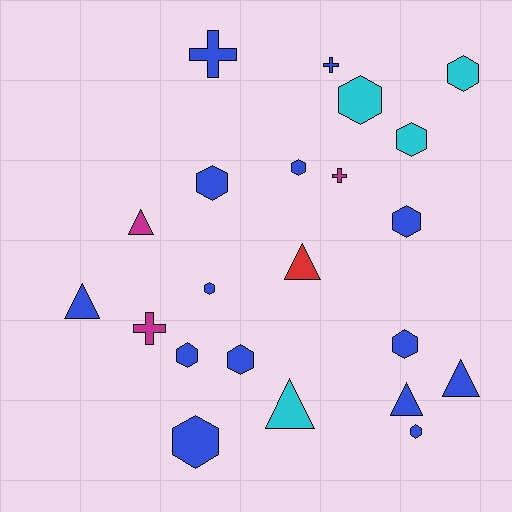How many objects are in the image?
There are 22 objects.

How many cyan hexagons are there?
There are 3 cyan hexagons.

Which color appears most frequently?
Blue, with 14 objects.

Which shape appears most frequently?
Hexagon, with 12 objects.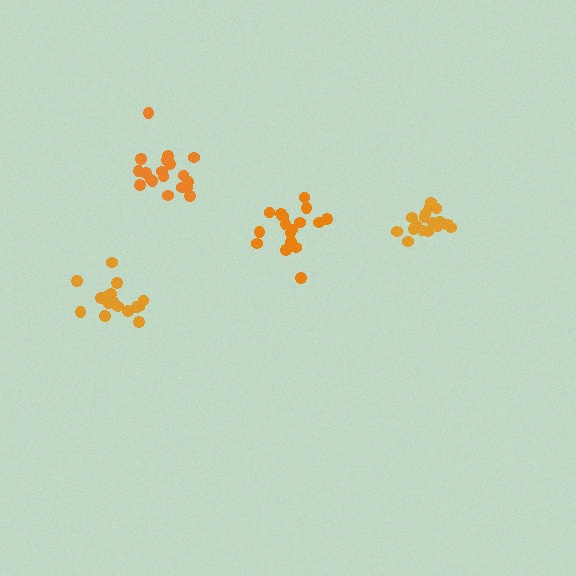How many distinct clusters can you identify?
There are 4 distinct clusters.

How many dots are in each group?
Group 1: 17 dots, Group 2: 17 dots, Group 3: 17 dots, Group 4: 19 dots (70 total).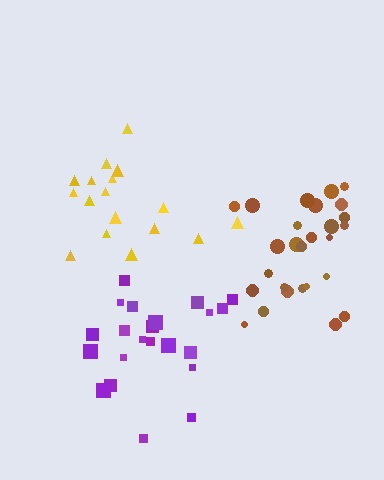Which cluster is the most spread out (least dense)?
Yellow.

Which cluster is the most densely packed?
Brown.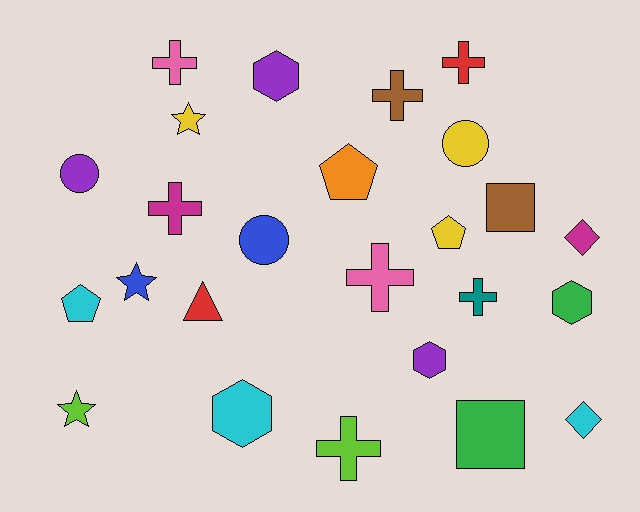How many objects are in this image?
There are 25 objects.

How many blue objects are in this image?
There are 2 blue objects.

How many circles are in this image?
There are 3 circles.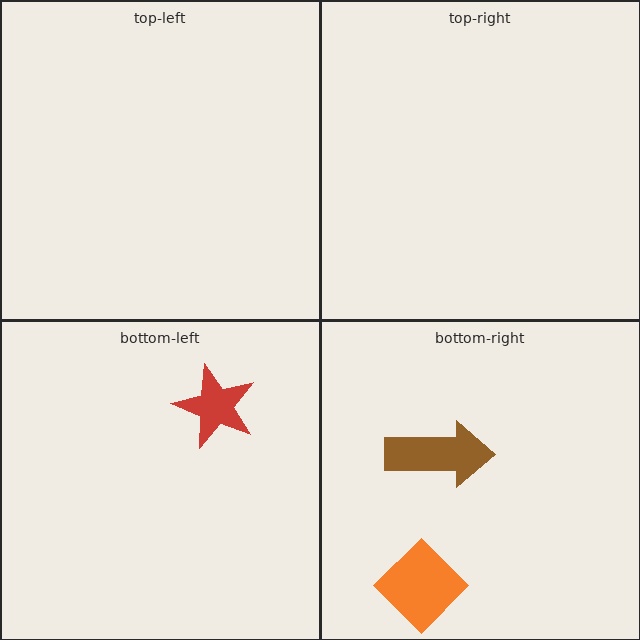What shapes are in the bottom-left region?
The red star.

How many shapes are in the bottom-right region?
2.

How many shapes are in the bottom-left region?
1.